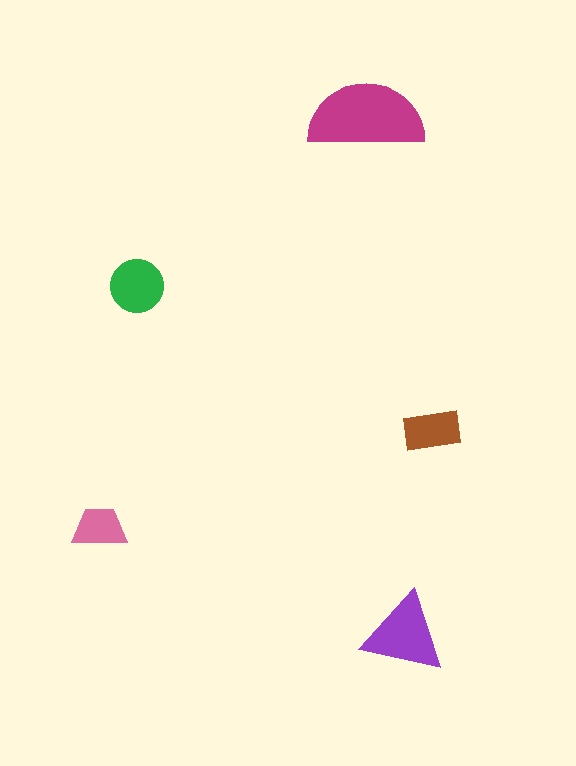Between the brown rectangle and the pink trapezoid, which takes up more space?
The brown rectangle.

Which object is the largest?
The magenta semicircle.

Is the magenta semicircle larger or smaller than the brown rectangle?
Larger.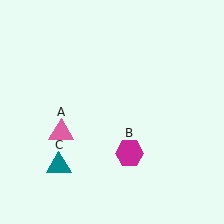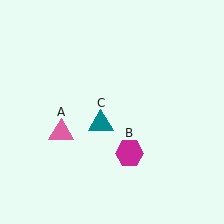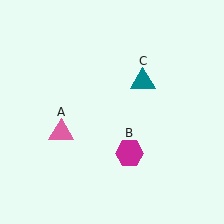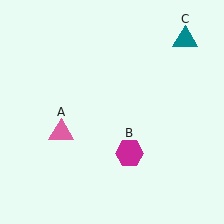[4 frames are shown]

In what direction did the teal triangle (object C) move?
The teal triangle (object C) moved up and to the right.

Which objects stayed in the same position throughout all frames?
Pink triangle (object A) and magenta hexagon (object B) remained stationary.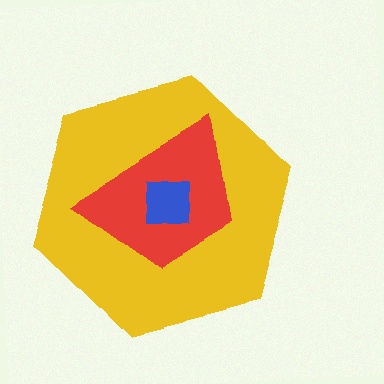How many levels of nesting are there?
3.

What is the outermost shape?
The yellow hexagon.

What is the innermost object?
The blue square.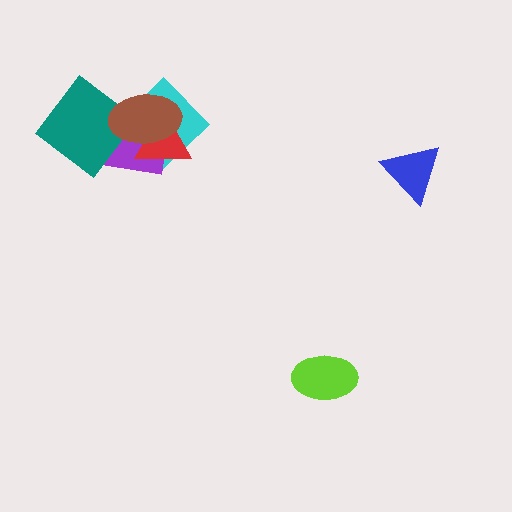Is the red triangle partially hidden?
Yes, it is partially covered by another shape.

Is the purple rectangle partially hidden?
Yes, it is partially covered by another shape.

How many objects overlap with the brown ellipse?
4 objects overlap with the brown ellipse.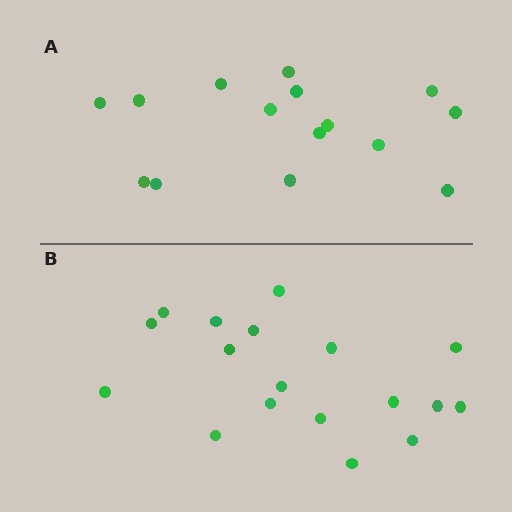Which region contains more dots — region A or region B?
Region B (the bottom region) has more dots.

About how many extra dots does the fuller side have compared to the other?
Region B has just a few more — roughly 2 or 3 more dots than region A.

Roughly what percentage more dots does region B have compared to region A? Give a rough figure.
About 20% more.